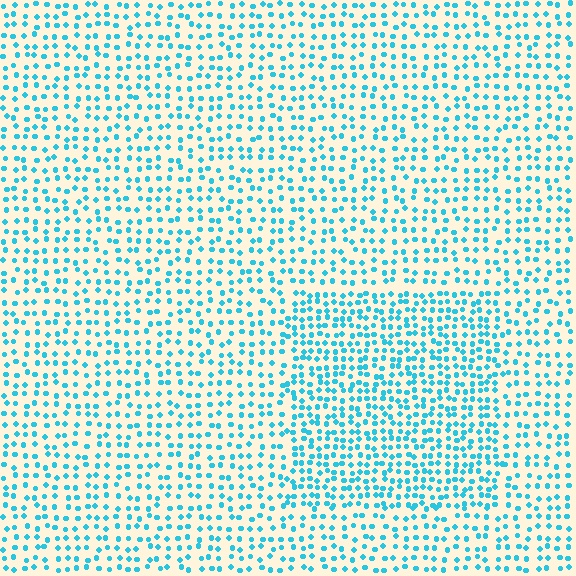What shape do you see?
I see a rectangle.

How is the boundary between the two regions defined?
The boundary is defined by a change in element density (approximately 1.6x ratio). All elements are the same color, size, and shape.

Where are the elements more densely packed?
The elements are more densely packed inside the rectangle boundary.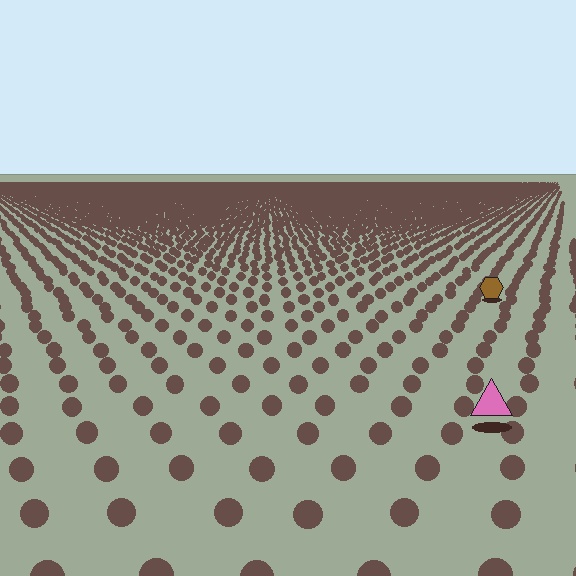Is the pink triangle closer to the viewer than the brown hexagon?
Yes. The pink triangle is closer — you can tell from the texture gradient: the ground texture is coarser near it.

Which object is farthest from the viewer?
The brown hexagon is farthest from the viewer. It appears smaller and the ground texture around it is denser.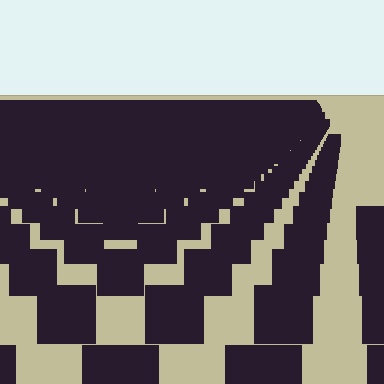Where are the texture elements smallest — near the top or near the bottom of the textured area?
Near the top.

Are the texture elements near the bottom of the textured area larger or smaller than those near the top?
Larger. Near the bottom, elements are closer to the viewer and appear at a bigger on-screen size.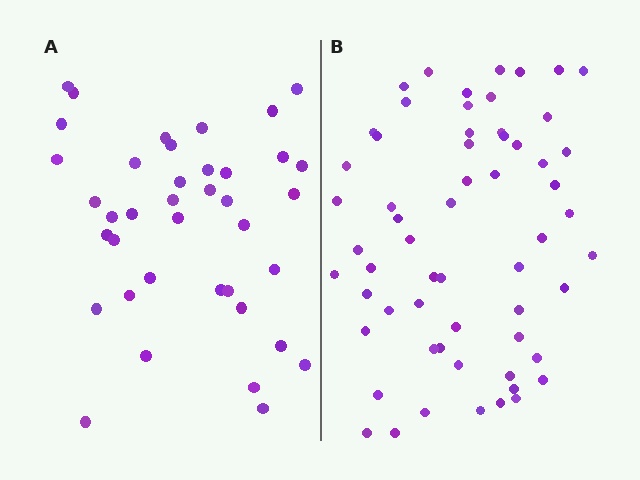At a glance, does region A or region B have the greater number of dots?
Region B (the right region) has more dots.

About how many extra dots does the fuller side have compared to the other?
Region B has approximately 20 more dots than region A.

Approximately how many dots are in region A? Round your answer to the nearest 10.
About 40 dots. (The exact count is 39, which rounds to 40.)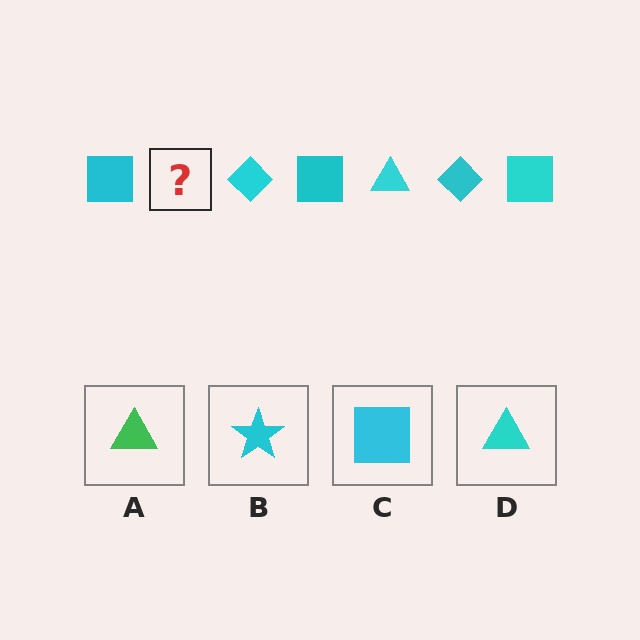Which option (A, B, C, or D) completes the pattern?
D.